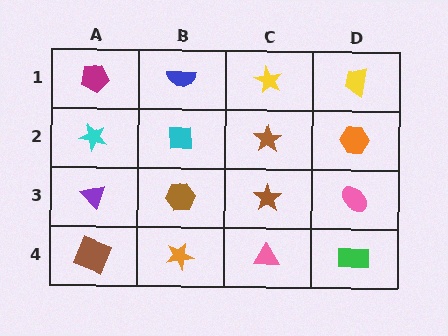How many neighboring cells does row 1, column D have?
2.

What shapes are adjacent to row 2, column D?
A yellow trapezoid (row 1, column D), a pink ellipse (row 3, column D), a brown star (row 2, column C).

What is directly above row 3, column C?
A brown star.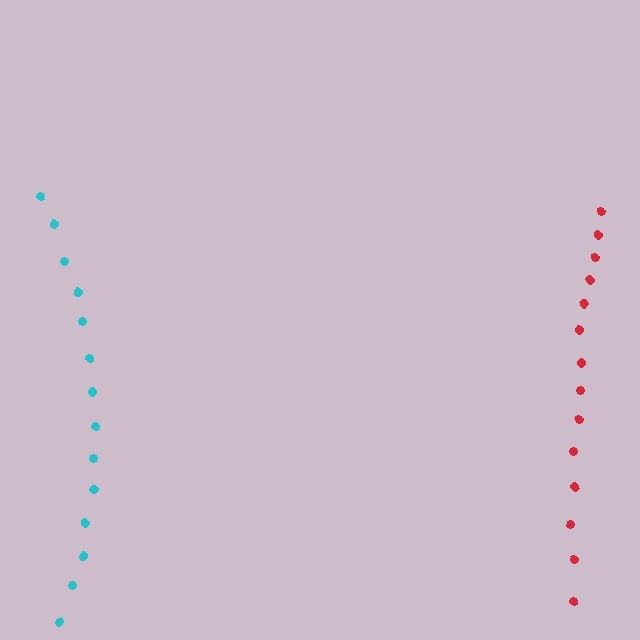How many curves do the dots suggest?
There are 2 distinct paths.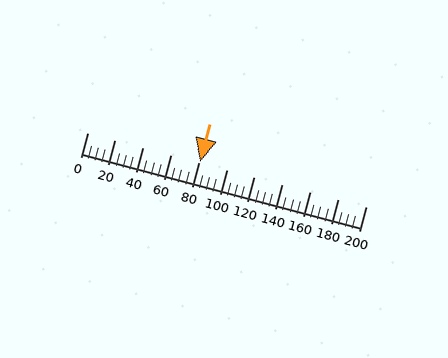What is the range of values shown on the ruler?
The ruler shows values from 0 to 200.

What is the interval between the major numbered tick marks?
The major tick marks are spaced 20 units apart.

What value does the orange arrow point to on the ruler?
The orange arrow points to approximately 81.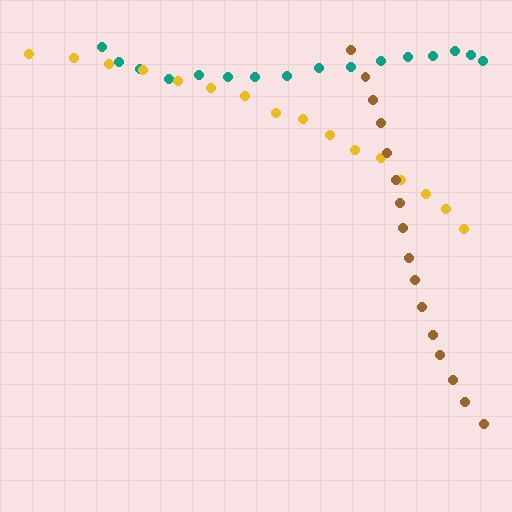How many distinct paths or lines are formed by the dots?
There are 3 distinct paths.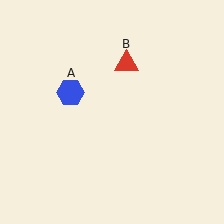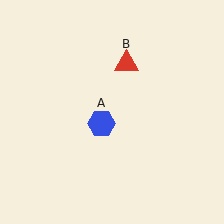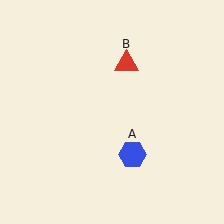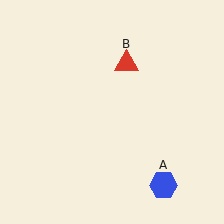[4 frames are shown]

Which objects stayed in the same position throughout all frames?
Red triangle (object B) remained stationary.